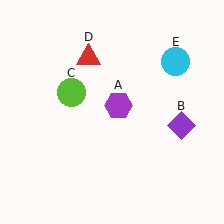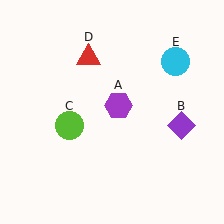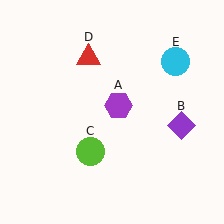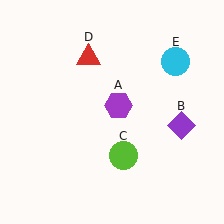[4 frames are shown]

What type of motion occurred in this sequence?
The lime circle (object C) rotated counterclockwise around the center of the scene.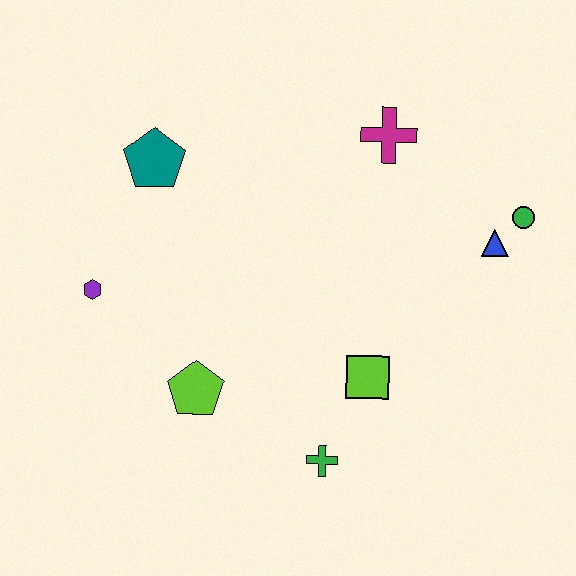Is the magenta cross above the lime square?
Yes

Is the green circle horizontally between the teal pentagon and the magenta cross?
No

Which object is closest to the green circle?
The blue triangle is closest to the green circle.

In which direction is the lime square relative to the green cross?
The lime square is above the green cross.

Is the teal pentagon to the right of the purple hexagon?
Yes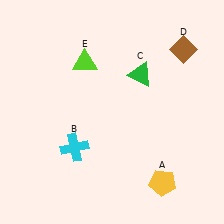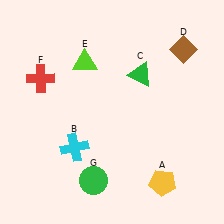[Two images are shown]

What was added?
A red cross (F), a green circle (G) were added in Image 2.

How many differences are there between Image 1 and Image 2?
There are 2 differences between the two images.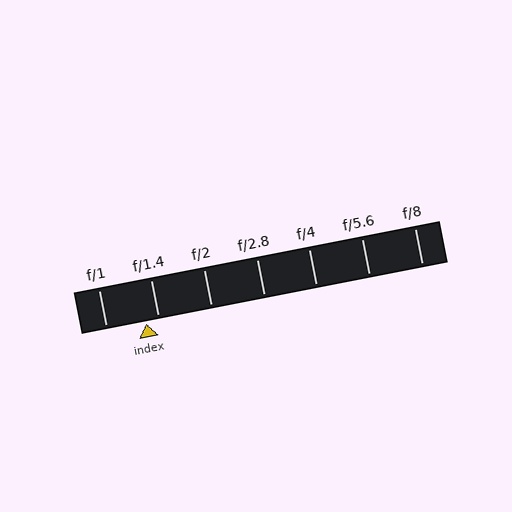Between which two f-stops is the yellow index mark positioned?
The index mark is between f/1 and f/1.4.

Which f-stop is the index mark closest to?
The index mark is closest to f/1.4.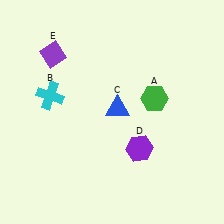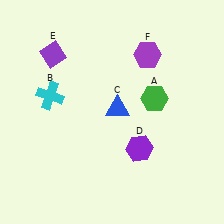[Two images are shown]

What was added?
A purple hexagon (F) was added in Image 2.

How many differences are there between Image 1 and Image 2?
There is 1 difference between the two images.